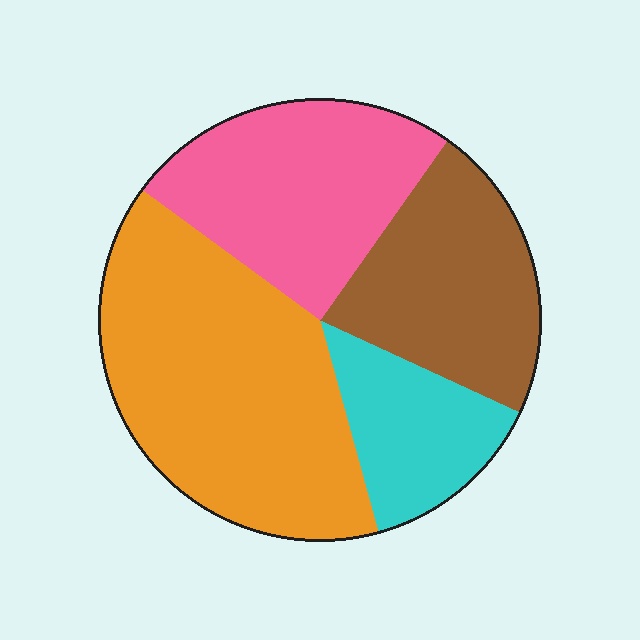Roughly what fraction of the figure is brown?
Brown covers around 20% of the figure.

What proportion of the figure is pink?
Pink takes up about one quarter (1/4) of the figure.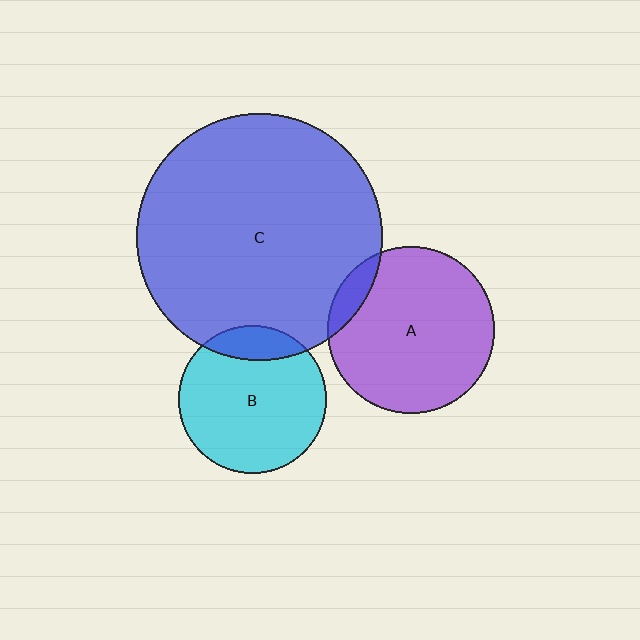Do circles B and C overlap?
Yes.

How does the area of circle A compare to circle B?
Approximately 1.3 times.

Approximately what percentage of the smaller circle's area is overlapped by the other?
Approximately 15%.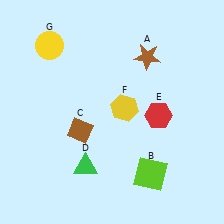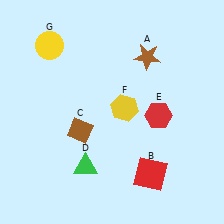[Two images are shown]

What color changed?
The square (B) changed from lime in Image 1 to red in Image 2.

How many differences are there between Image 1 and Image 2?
There is 1 difference between the two images.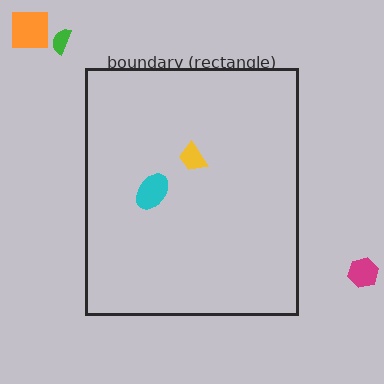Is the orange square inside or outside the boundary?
Outside.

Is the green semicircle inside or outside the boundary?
Outside.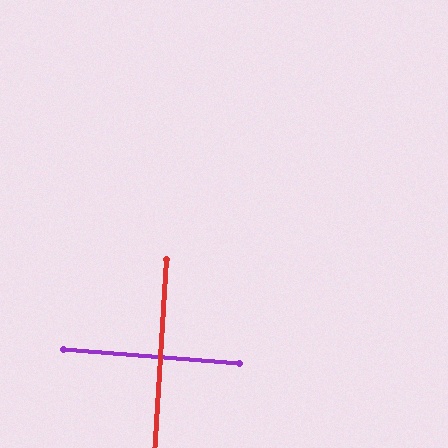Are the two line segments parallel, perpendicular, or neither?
Perpendicular — they meet at approximately 89°.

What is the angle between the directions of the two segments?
Approximately 89 degrees.